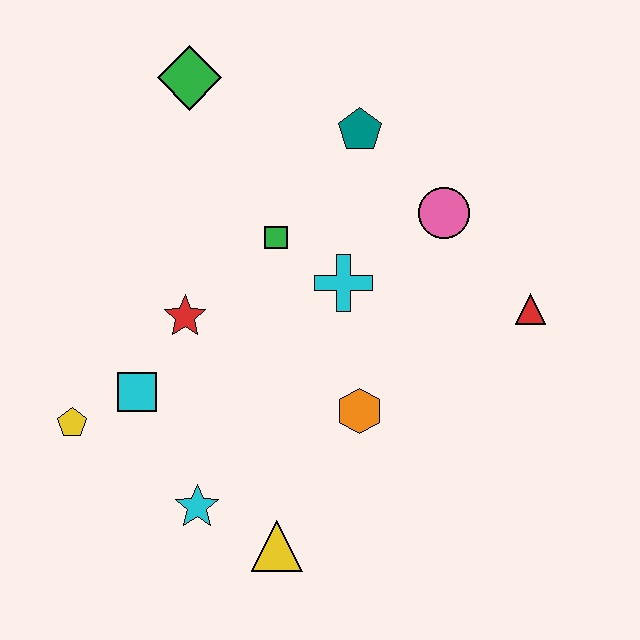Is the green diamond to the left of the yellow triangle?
Yes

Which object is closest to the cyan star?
The yellow triangle is closest to the cyan star.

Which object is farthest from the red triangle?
The yellow pentagon is farthest from the red triangle.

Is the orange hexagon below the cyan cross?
Yes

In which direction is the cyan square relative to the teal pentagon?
The cyan square is below the teal pentagon.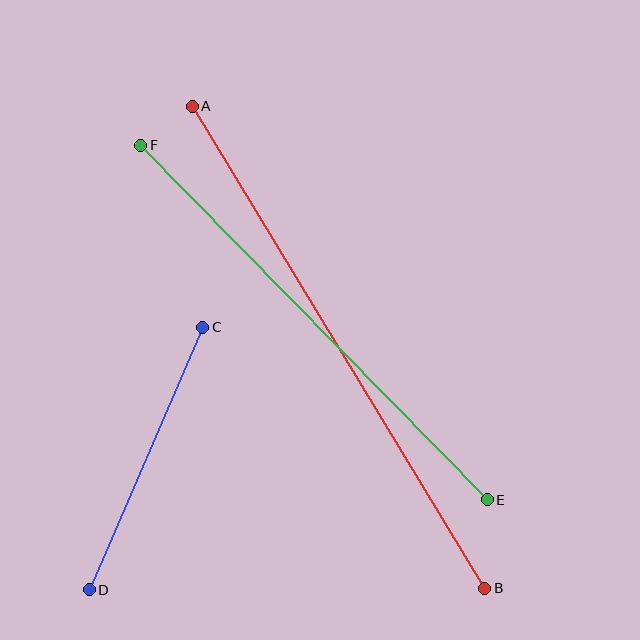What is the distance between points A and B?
The distance is approximately 564 pixels.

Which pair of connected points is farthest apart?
Points A and B are farthest apart.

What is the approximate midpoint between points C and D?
The midpoint is at approximately (146, 459) pixels.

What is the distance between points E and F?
The distance is approximately 496 pixels.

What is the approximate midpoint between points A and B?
The midpoint is at approximately (338, 347) pixels.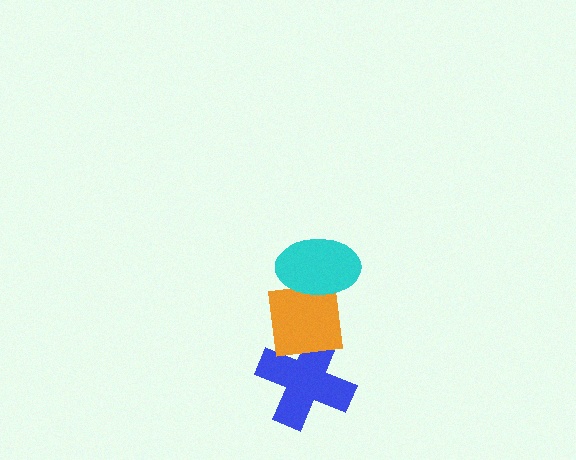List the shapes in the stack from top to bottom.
From top to bottom: the cyan ellipse, the orange square, the blue cross.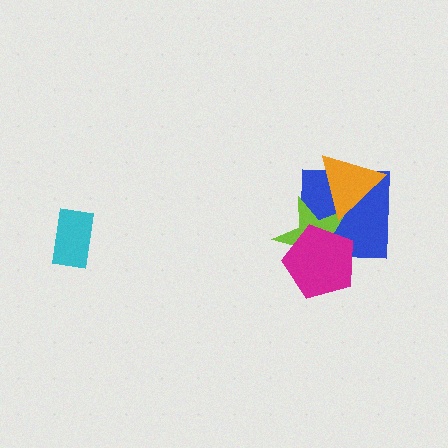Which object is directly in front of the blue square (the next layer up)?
The lime star is directly in front of the blue square.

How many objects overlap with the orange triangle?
2 objects overlap with the orange triangle.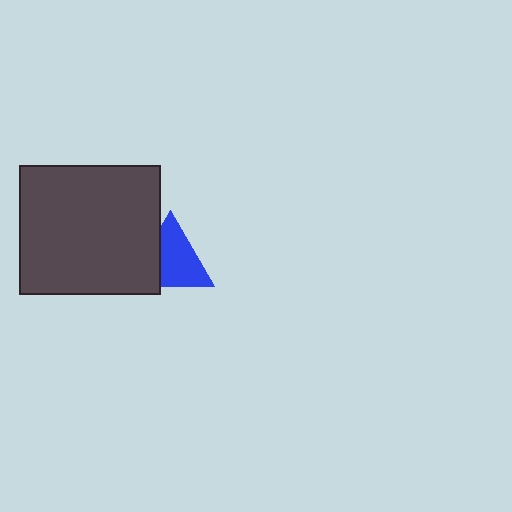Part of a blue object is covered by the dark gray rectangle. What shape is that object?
It is a triangle.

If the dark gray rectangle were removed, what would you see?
You would see the complete blue triangle.